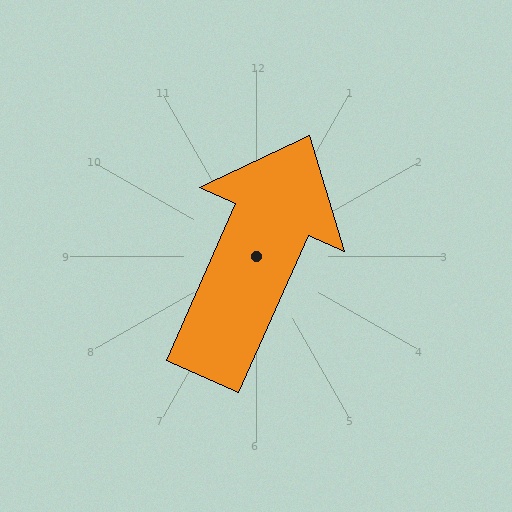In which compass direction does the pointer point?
Northeast.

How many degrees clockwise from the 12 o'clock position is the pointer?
Approximately 24 degrees.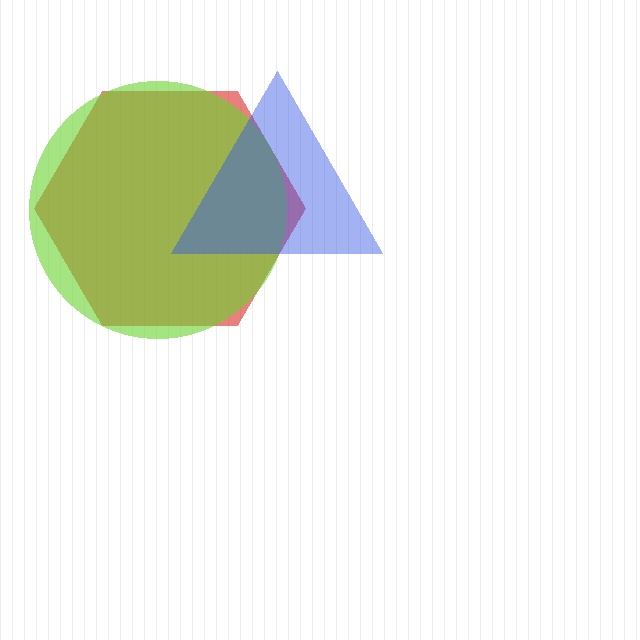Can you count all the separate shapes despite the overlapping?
Yes, there are 3 separate shapes.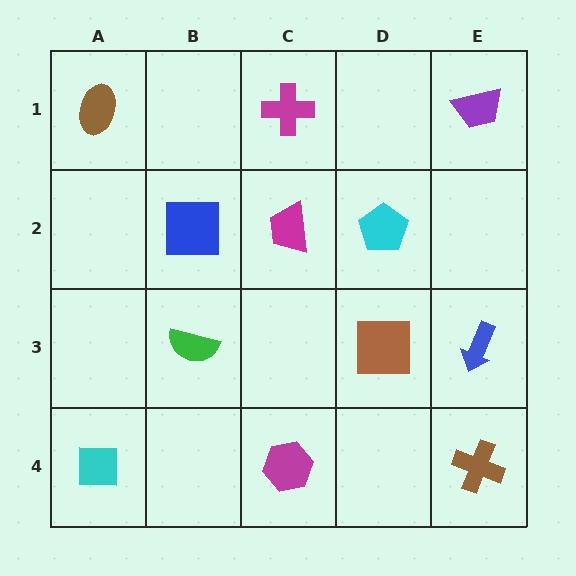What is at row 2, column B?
A blue square.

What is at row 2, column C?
A magenta trapezoid.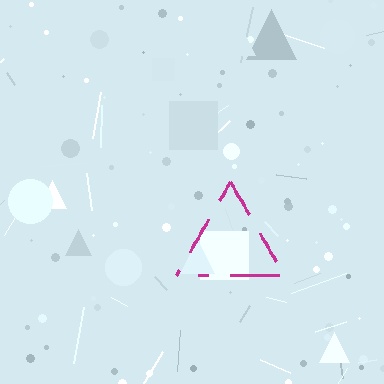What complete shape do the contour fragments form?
The contour fragments form a triangle.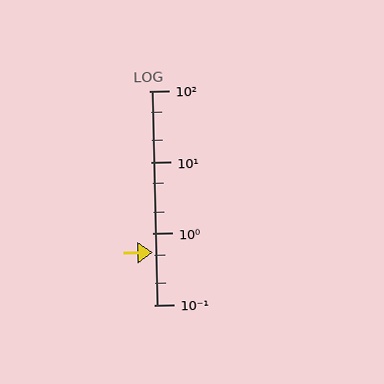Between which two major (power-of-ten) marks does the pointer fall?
The pointer is between 0.1 and 1.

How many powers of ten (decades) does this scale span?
The scale spans 3 decades, from 0.1 to 100.